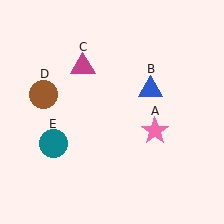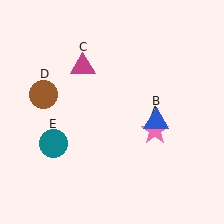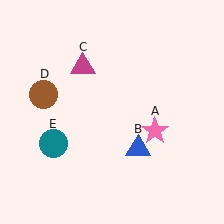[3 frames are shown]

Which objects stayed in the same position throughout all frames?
Pink star (object A) and magenta triangle (object C) and brown circle (object D) and teal circle (object E) remained stationary.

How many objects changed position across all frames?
1 object changed position: blue triangle (object B).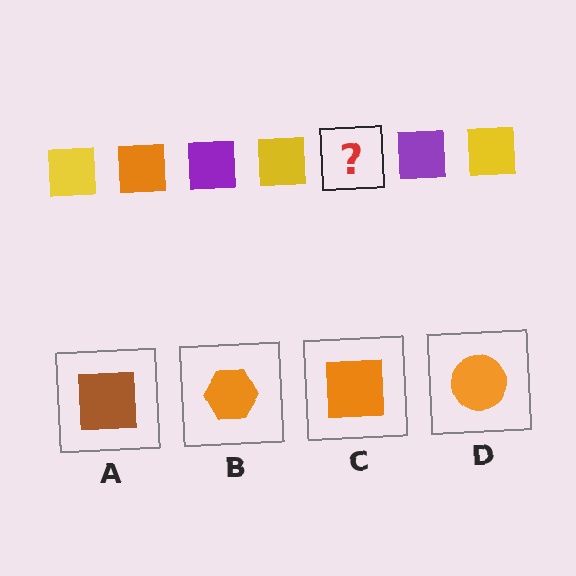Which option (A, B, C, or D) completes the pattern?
C.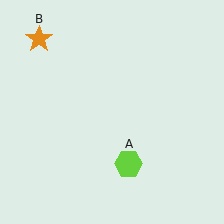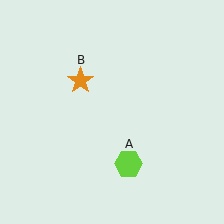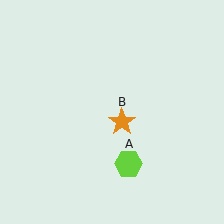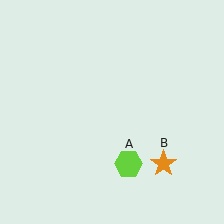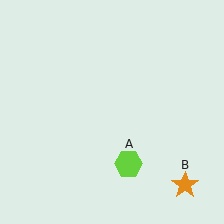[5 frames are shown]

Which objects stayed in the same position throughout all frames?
Lime hexagon (object A) remained stationary.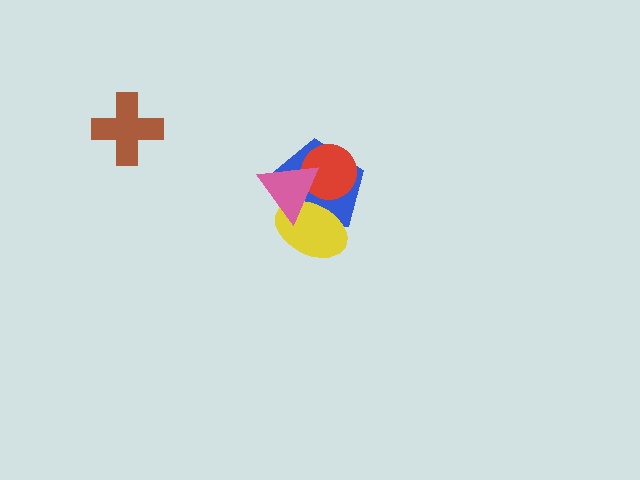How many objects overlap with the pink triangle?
3 objects overlap with the pink triangle.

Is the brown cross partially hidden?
No, no other shape covers it.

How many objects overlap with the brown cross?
0 objects overlap with the brown cross.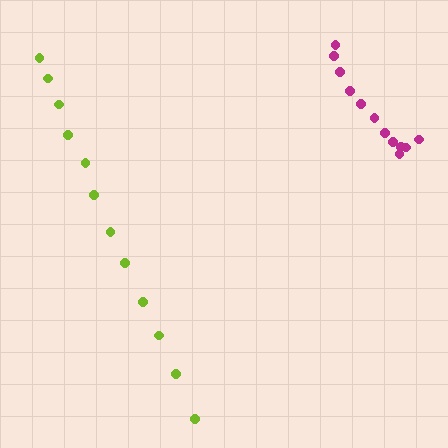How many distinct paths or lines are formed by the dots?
There are 2 distinct paths.